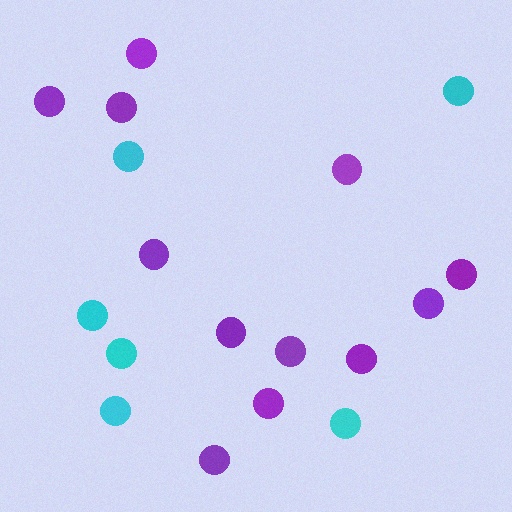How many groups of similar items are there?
There are 2 groups: one group of purple circles (12) and one group of cyan circles (6).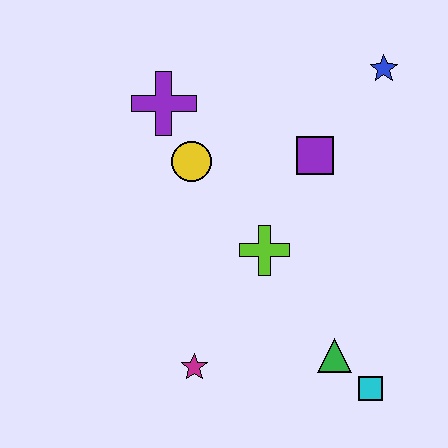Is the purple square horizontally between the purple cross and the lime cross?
No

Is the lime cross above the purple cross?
No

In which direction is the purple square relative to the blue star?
The purple square is below the blue star.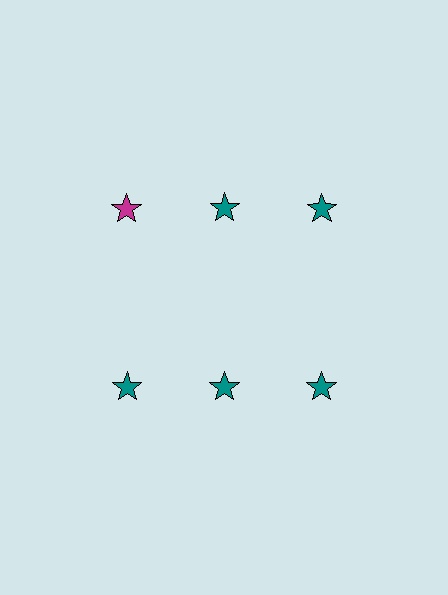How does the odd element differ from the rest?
It has a different color: magenta instead of teal.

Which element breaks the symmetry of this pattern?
The magenta star in the top row, leftmost column breaks the symmetry. All other shapes are teal stars.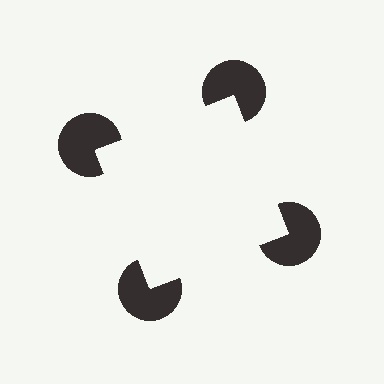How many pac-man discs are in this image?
There are 4 — one at each vertex of the illusory square.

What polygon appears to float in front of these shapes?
An illusory square — its edges are inferred from the aligned wedge cuts in the pac-man discs, not physically drawn.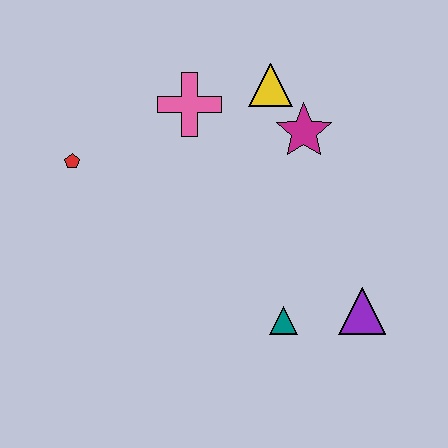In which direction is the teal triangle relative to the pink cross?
The teal triangle is below the pink cross.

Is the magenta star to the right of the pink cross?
Yes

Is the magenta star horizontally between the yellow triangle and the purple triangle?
Yes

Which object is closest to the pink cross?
The yellow triangle is closest to the pink cross.